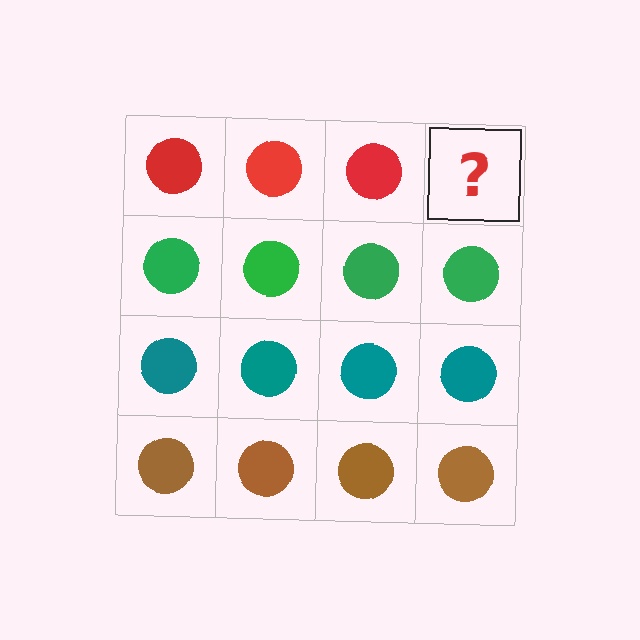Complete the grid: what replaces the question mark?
The question mark should be replaced with a red circle.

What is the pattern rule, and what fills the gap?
The rule is that each row has a consistent color. The gap should be filled with a red circle.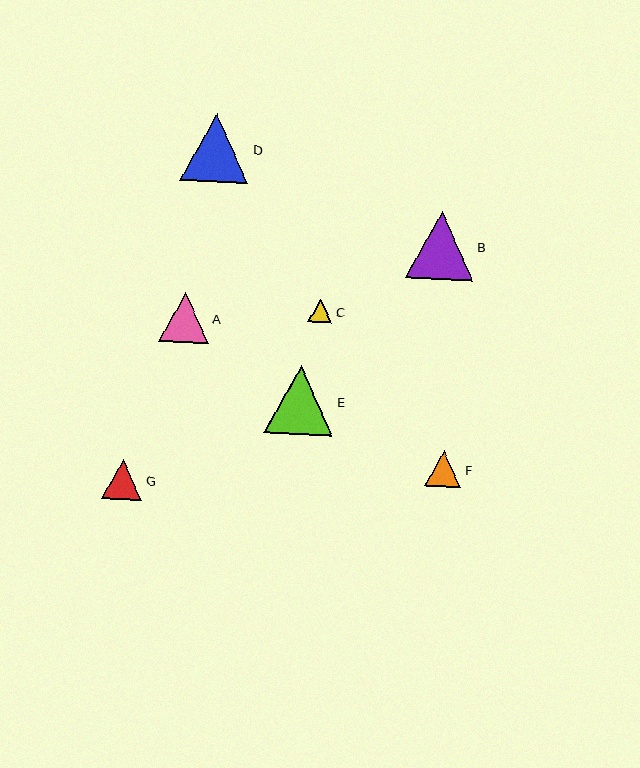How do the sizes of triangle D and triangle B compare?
Triangle D and triangle B are approximately the same size.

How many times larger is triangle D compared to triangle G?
Triangle D is approximately 1.7 times the size of triangle G.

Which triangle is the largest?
Triangle E is the largest with a size of approximately 69 pixels.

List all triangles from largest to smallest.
From largest to smallest: E, D, B, A, G, F, C.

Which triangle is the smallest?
Triangle C is the smallest with a size of approximately 24 pixels.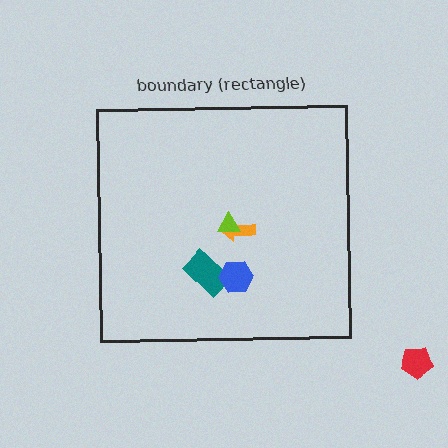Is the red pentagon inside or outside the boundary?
Outside.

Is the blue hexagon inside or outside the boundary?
Inside.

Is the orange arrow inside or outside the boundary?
Inside.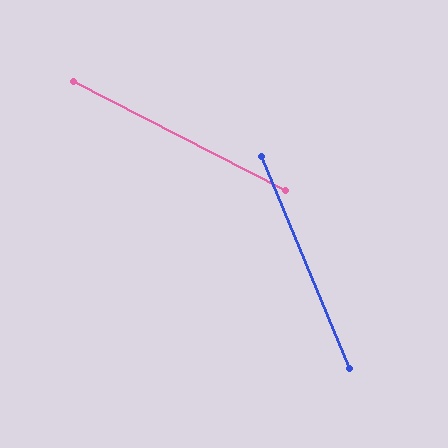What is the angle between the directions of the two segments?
Approximately 40 degrees.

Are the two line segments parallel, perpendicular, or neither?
Neither parallel nor perpendicular — they differ by about 40°.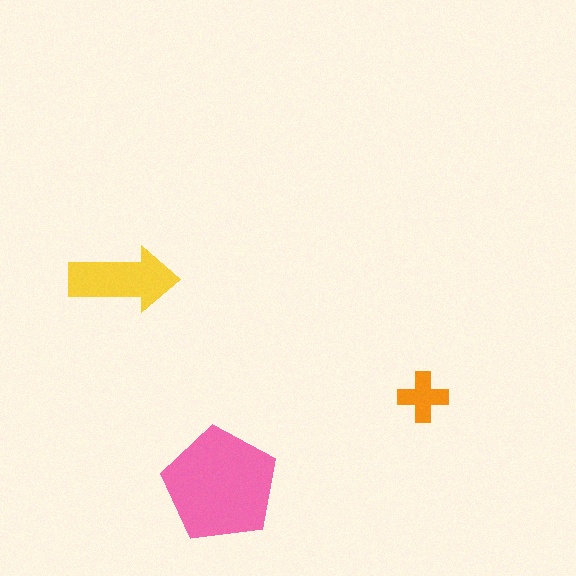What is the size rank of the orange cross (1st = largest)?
3rd.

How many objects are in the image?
There are 3 objects in the image.